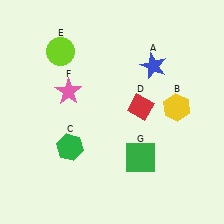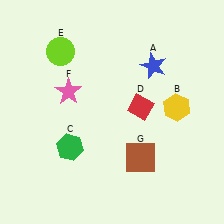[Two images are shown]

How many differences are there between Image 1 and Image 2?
There is 1 difference between the two images.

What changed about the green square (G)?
In Image 1, G is green. In Image 2, it changed to brown.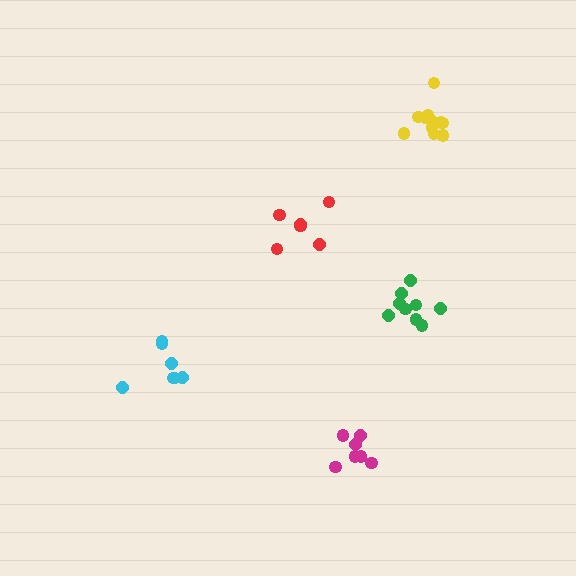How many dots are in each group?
Group 1: 7 dots, Group 2: 9 dots, Group 3: 7 dots, Group 4: 6 dots, Group 5: 11 dots (40 total).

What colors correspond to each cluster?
The clusters are colored: cyan, green, magenta, red, yellow.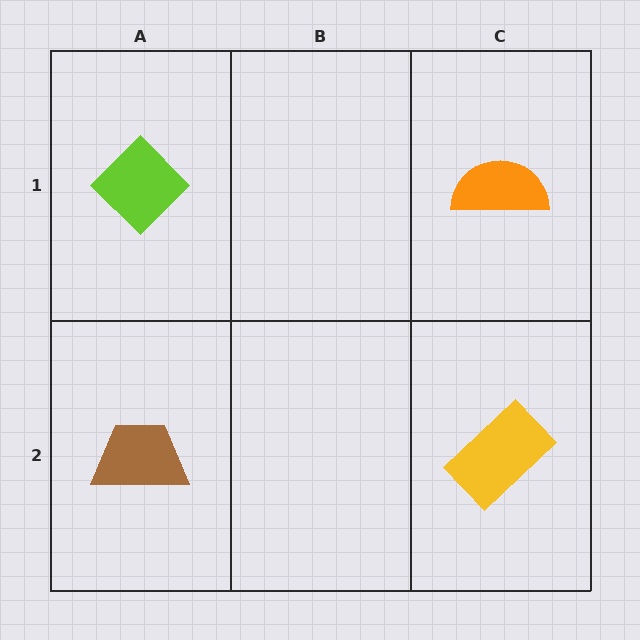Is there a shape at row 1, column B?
No, that cell is empty.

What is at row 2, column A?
A brown trapezoid.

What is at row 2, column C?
A yellow rectangle.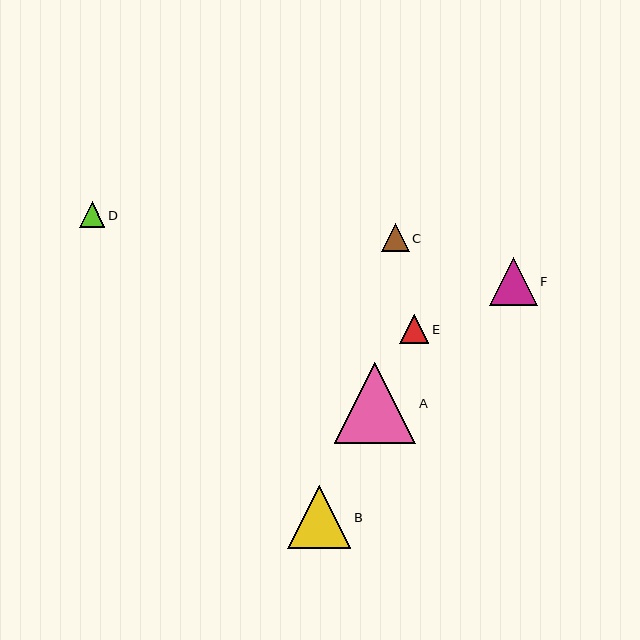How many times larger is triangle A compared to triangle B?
Triangle A is approximately 1.3 times the size of triangle B.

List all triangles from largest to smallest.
From largest to smallest: A, B, F, E, C, D.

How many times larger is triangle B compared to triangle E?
Triangle B is approximately 2.1 times the size of triangle E.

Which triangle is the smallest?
Triangle D is the smallest with a size of approximately 26 pixels.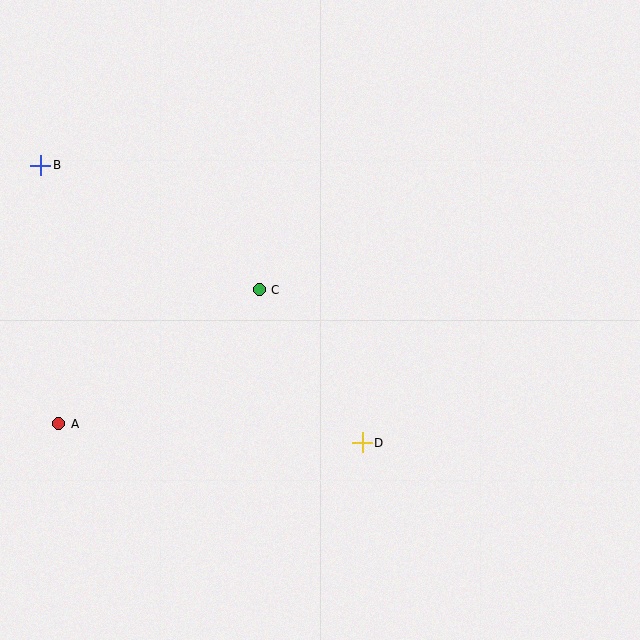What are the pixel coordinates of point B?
Point B is at (41, 165).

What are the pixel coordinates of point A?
Point A is at (59, 424).